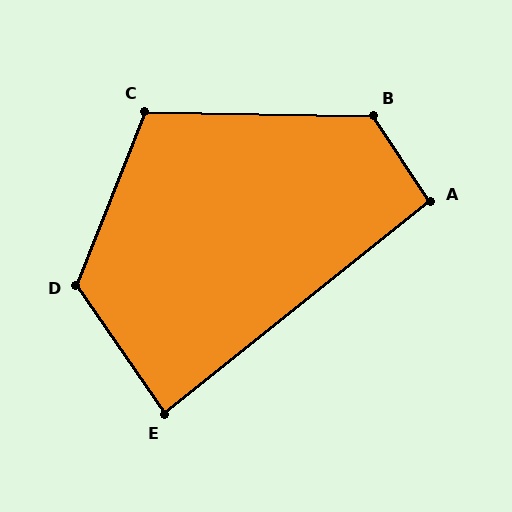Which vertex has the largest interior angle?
B, at approximately 125 degrees.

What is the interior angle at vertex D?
Approximately 124 degrees (obtuse).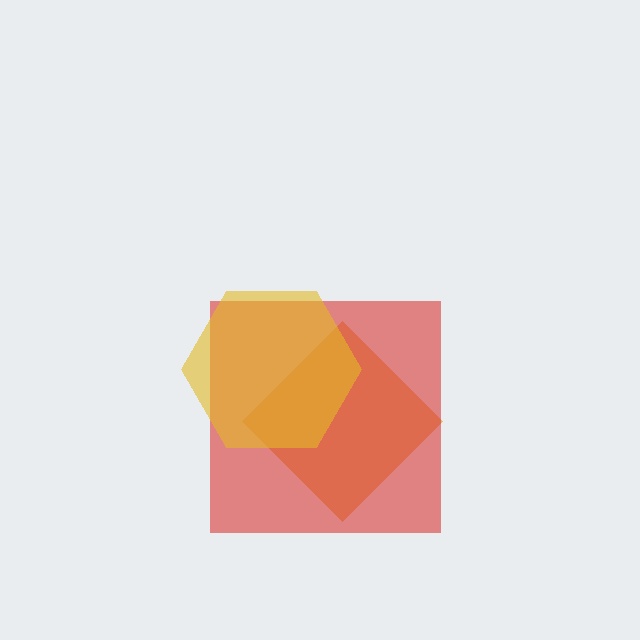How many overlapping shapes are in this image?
There are 3 overlapping shapes in the image.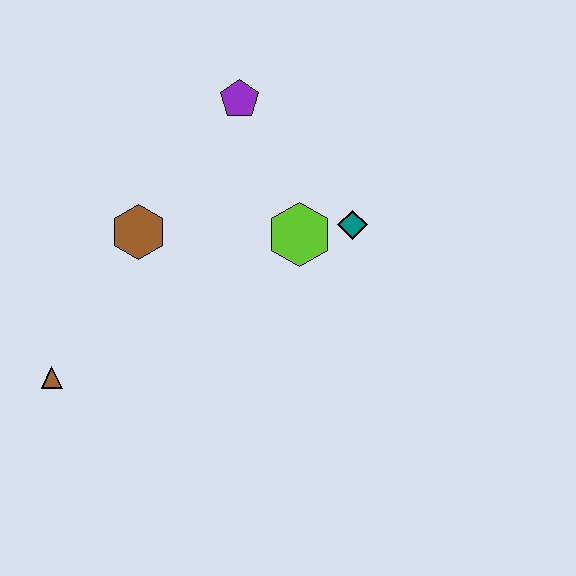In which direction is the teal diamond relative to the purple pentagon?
The teal diamond is below the purple pentagon.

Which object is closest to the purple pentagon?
The lime hexagon is closest to the purple pentagon.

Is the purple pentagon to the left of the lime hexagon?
Yes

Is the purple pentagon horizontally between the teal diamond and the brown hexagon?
Yes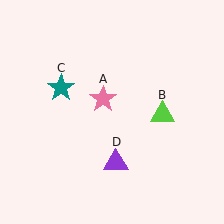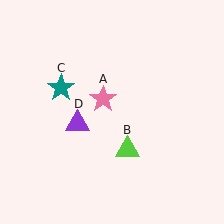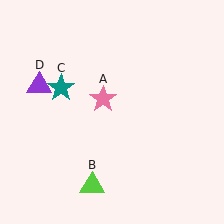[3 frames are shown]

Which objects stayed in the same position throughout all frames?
Pink star (object A) and teal star (object C) remained stationary.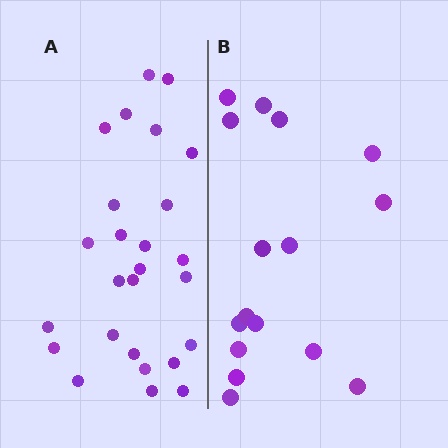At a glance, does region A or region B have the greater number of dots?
Region A (the left region) has more dots.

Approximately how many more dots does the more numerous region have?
Region A has roughly 10 or so more dots than region B.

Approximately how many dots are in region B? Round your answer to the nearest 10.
About 20 dots. (The exact count is 16, which rounds to 20.)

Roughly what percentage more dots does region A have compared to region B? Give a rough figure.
About 60% more.